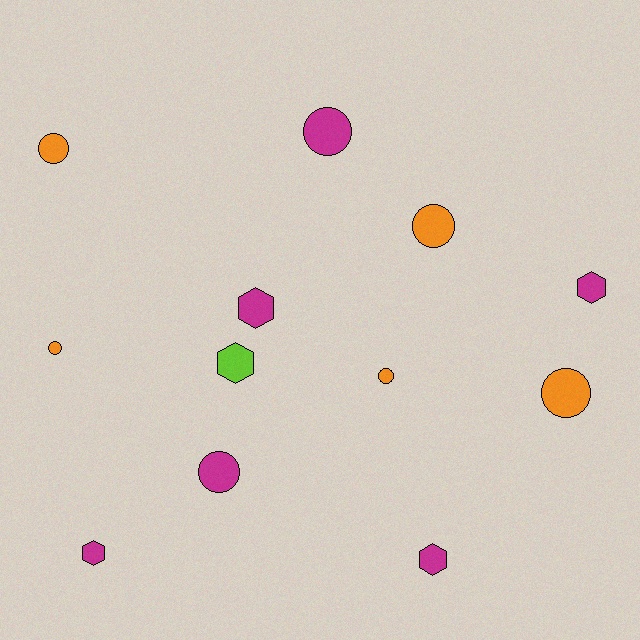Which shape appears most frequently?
Circle, with 7 objects.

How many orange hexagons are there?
There are no orange hexagons.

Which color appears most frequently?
Magenta, with 6 objects.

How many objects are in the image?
There are 12 objects.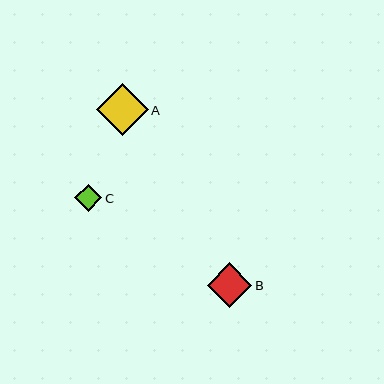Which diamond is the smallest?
Diamond C is the smallest with a size of approximately 27 pixels.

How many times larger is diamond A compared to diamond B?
Diamond A is approximately 1.2 times the size of diamond B.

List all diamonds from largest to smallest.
From largest to smallest: A, B, C.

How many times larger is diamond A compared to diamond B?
Diamond A is approximately 1.2 times the size of diamond B.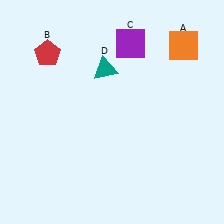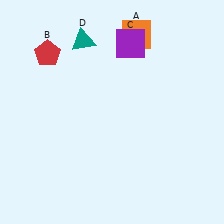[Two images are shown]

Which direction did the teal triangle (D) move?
The teal triangle (D) moved up.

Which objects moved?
The objects that moved are: the orange square (A), the teal triangle (D).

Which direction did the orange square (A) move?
The orange square (A) moved left.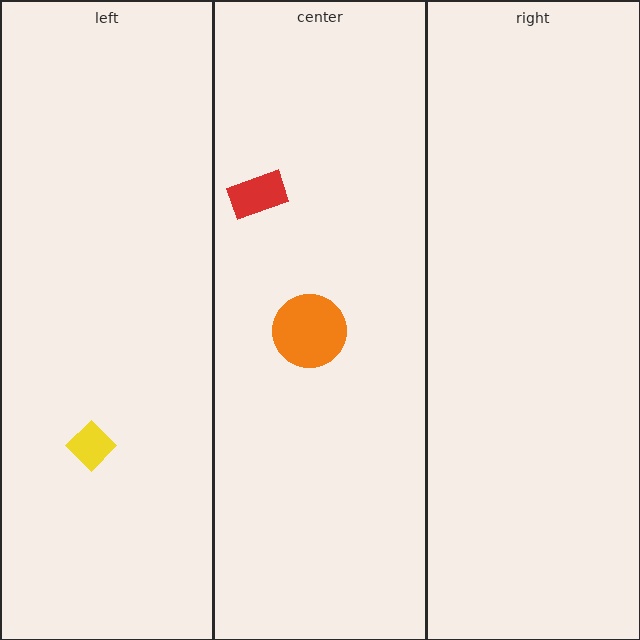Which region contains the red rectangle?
The center region.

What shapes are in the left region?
The yellow diamond.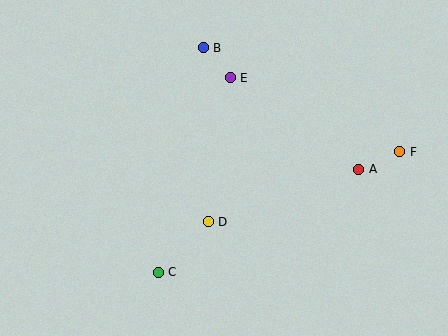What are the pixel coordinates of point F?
Point F is at (400, 152).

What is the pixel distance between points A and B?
The distance between A and B is 198 pixels.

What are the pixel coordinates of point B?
Point B is at (203, 48).